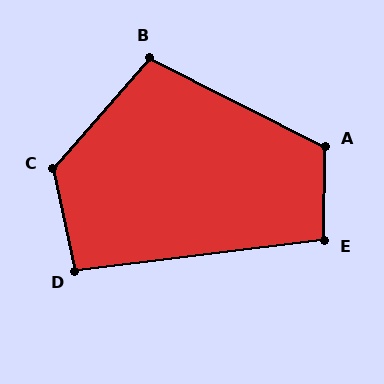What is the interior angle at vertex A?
Approximately 116 degrees (obtuse).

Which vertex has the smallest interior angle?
D, at approximately 95 degrees.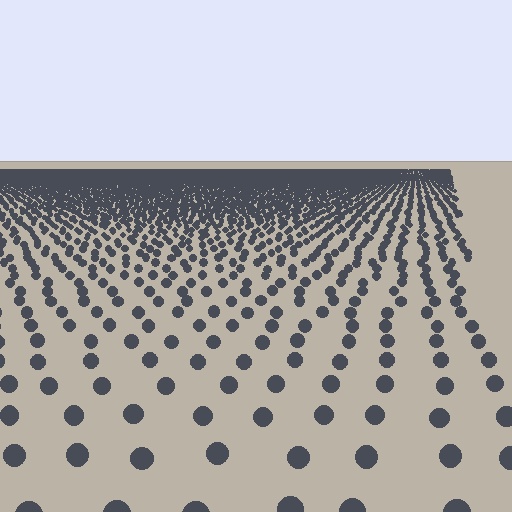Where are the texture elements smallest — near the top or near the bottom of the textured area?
Near the top.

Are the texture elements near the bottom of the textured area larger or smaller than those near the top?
Larger. Near the bottom, elements are closer to the viewer and appear at a bigger on-screen size.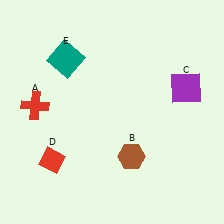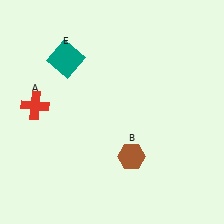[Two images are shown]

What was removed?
The red diamond (D), the purple square (C) were removed in Image 2.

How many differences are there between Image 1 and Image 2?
There are 2 differences between the two images.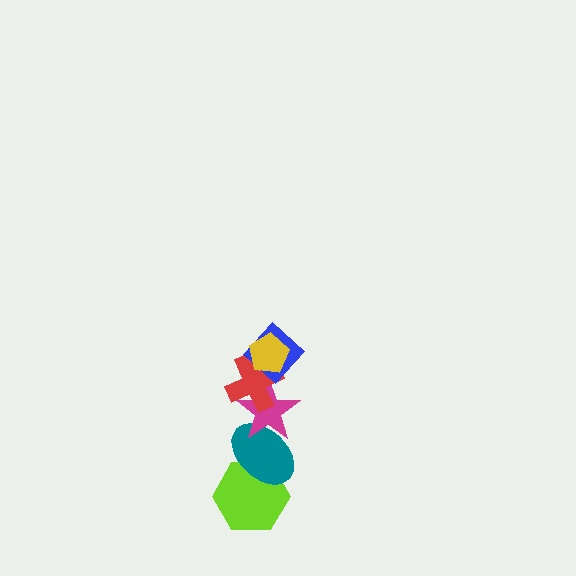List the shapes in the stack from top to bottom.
From top to bottom: the yellow pentagon, the blue diamond, the red cross, the magenta star, the teal ellipse, the lime hexagon.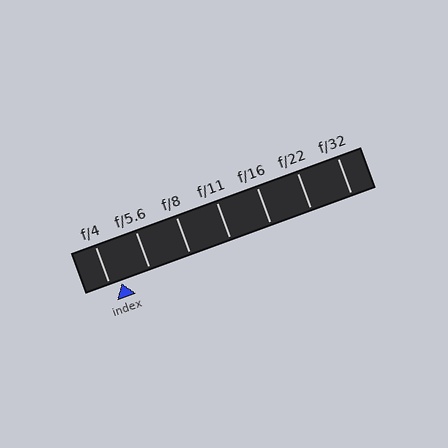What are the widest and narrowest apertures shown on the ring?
The widest aperture shown is f/4 and the narrowest is f/32.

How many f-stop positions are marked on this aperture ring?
There are 7 f-stop positions marked.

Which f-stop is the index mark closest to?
The index mark is closest to f/4.